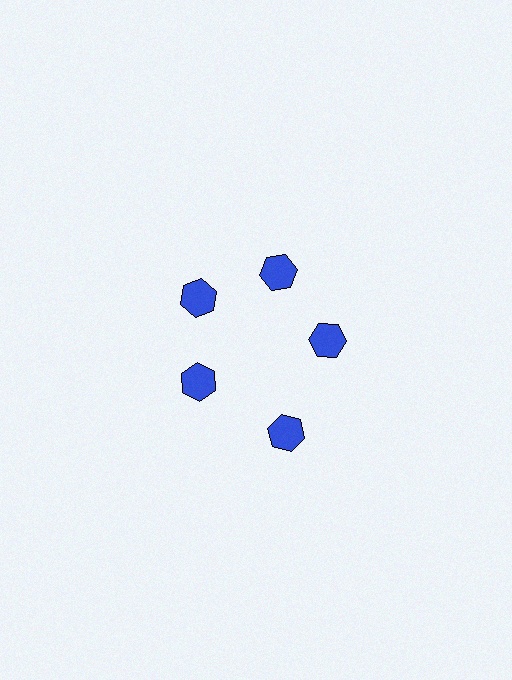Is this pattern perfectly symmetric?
No. The 5 blue hexagons are arranged in a ring, but one element near the 5 o'clock position is pushed outward from the center, breaking the 5-fold rotational symmetry.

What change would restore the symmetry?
The symmetry would be restored by moving it inward, back onto the ring so that all 5 hexagons sit at equal angles and equal distance from the center.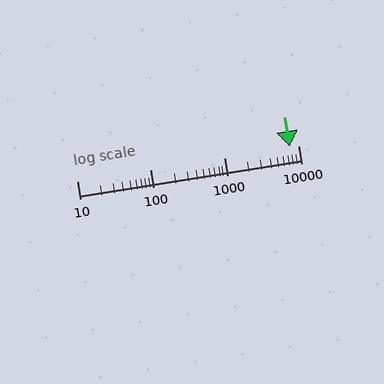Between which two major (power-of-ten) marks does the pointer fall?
The pointer is between 1000 and 10000.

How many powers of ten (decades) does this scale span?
The scale spans 3 decades, from 10 to 10000.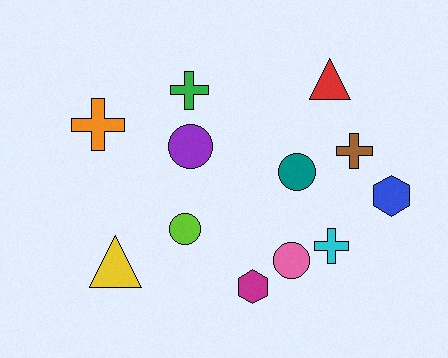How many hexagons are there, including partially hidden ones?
There are 2 hexagons.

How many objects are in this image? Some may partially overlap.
There are 12 objects.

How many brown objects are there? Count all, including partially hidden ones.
There is 1 brown object.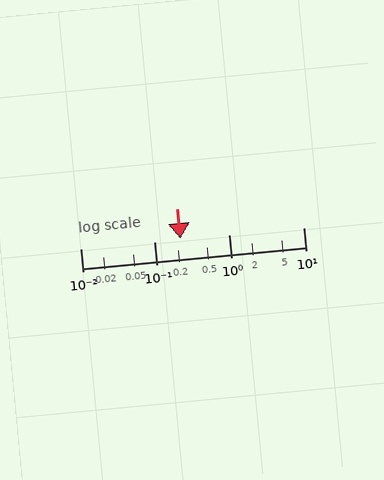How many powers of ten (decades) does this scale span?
The scale spans 3 decades, from 0.01 to 10.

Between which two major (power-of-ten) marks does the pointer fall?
The pointer is between 0.1 and 1.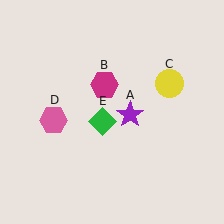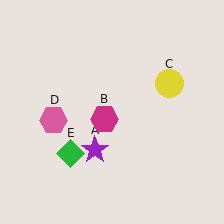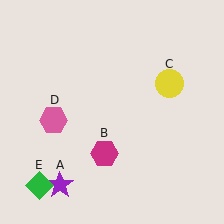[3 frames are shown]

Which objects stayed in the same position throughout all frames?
Yellow circle (object C) and pink hexagon (object D) remained stationary.